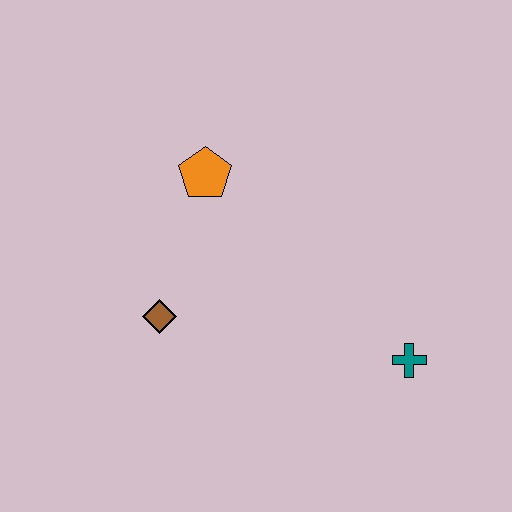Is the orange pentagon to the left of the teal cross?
Yes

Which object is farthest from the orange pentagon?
The teal cross is farthest from the orange pentagon.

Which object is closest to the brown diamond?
The orange pentagon is closest to the brown diamond.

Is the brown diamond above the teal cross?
Yes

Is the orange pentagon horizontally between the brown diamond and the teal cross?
Yes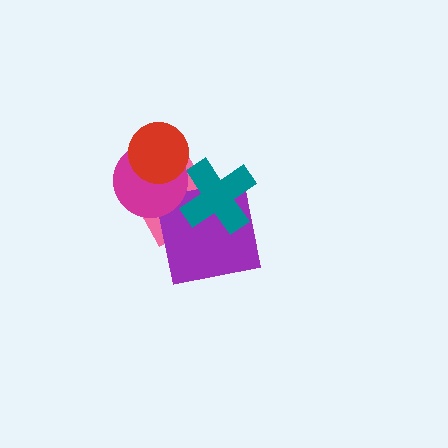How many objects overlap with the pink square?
4 objects overlap with the pink square.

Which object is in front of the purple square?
The teal cross is in front of the purple square.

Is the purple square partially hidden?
Yes, it is partially covered by another shape.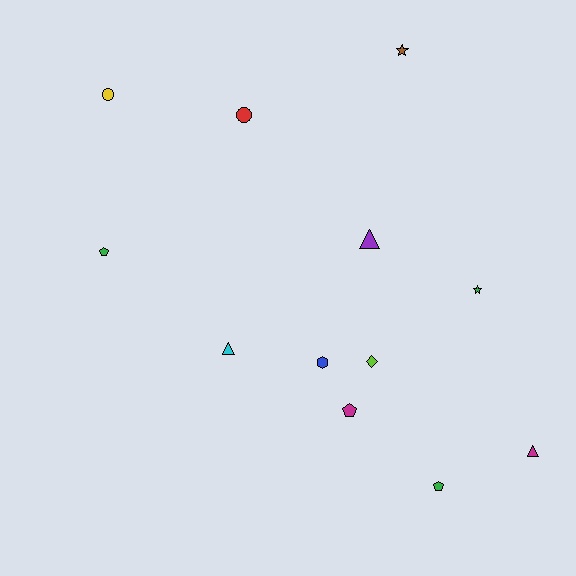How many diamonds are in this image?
There is 1 diamond.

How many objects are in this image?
There are 12 objects.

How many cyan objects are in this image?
There is 1 cyan object.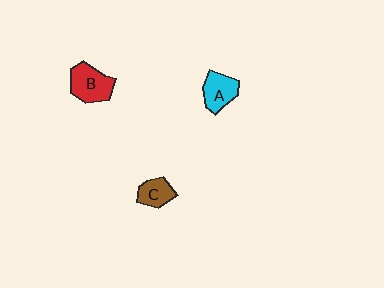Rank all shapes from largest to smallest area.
From largest to smallest: B (red), A (cyan), C (brown).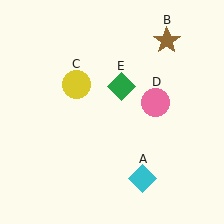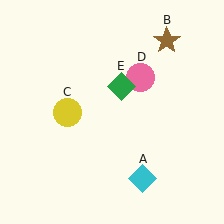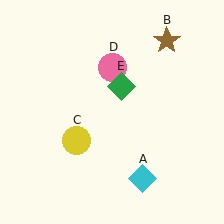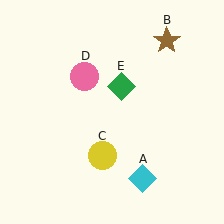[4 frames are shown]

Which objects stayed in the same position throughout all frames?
Cyan diamond (object A) and brown star (object B) and green diamond (object E) remained stationary.